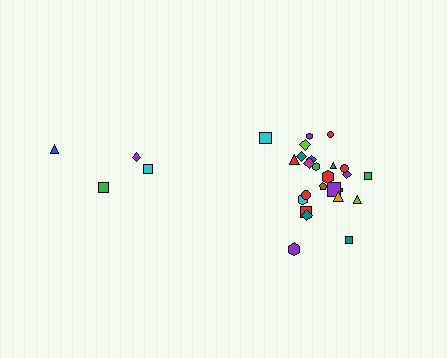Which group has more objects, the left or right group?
The right group.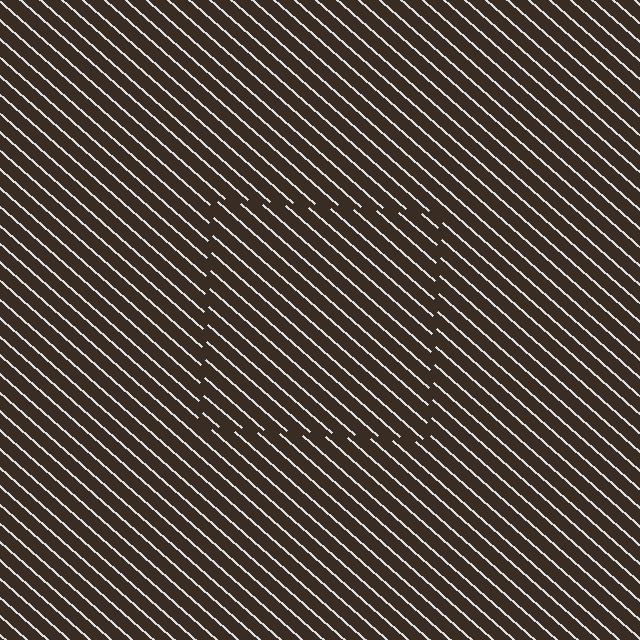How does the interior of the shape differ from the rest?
The interior of the shape contains the same grating, shifted by half a period — the contour is defined by the phase discontinuity where line-ends from the inner and outer gratings abut.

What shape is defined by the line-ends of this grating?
An illusory square. The interior of the shape contains the same grating, shifted by half a period — the contour is defined by the phase discontinuity where line-ends from the inner and outer gratings abut.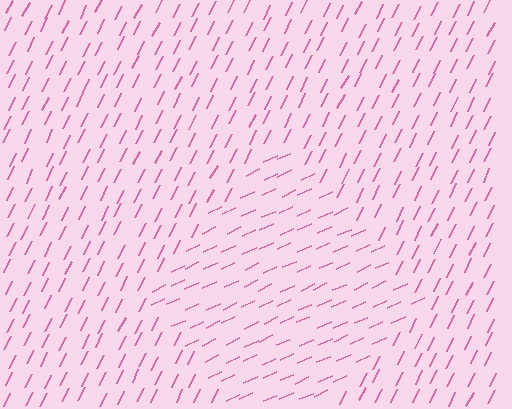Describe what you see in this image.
The image is filled with small pink line segments. A diamond region in the image has lines oriented differently from the surrounding lines, creating a visible texture boundary.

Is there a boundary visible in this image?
Yes, there is a texture boundary formed by a change in line orientation.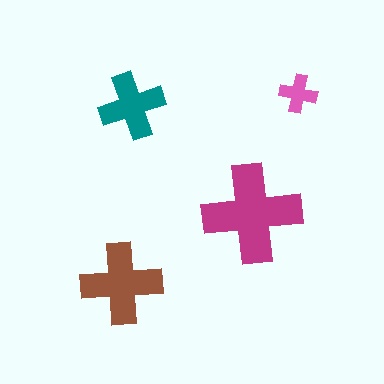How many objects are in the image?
There are 4 objects in the image.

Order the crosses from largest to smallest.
the magenta one, the brown one, the teal one, the pink one.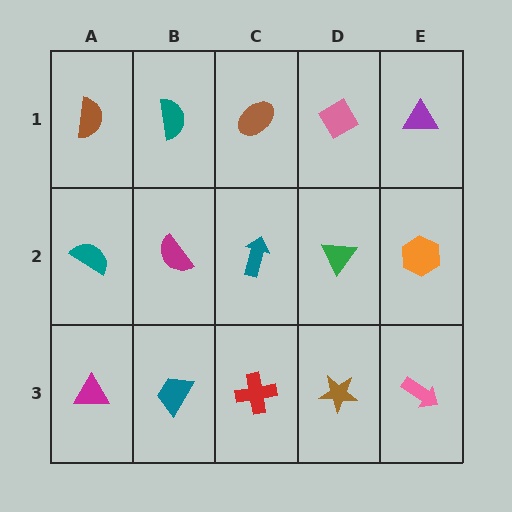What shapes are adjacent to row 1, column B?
A magenta semicircle (row 2, column B), a brown semicircle (row 1, column A), a brown ellipse (row 1, column C).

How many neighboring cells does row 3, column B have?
3.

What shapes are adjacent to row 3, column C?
A teal arrow (row 2, column C), a teal trapezoid (row 3, column B), a brown star (row 3, column D).